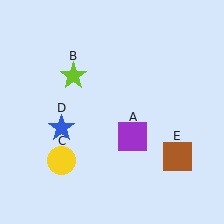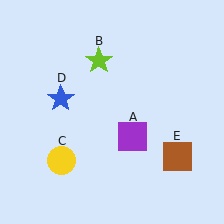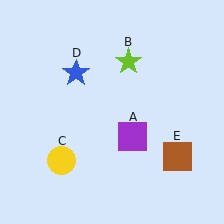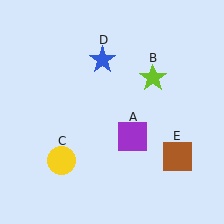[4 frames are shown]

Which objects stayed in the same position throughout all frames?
Purple square (object A) and yellow circle (object C) and brown square (object E) remained stationary.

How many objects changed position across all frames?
2 objects changed position: lime star (object B), blue star (object D).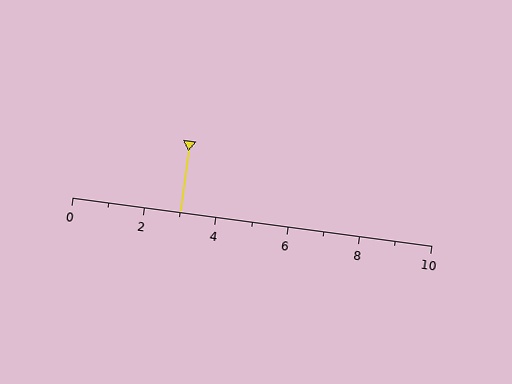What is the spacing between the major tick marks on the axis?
The major ticks are spaced 2 apart.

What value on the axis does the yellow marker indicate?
The marker indicates approximately 3.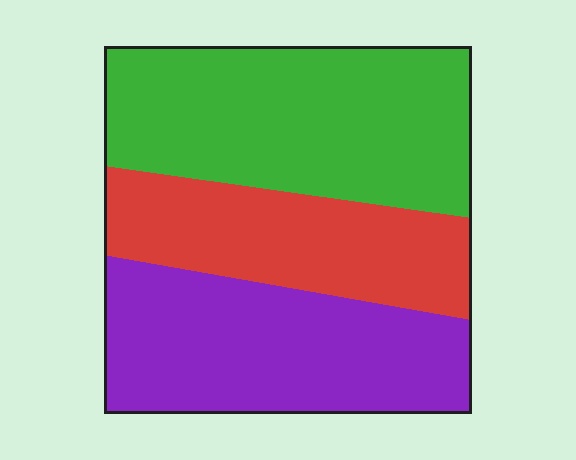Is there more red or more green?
Green.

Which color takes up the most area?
Green, at roughly 40%.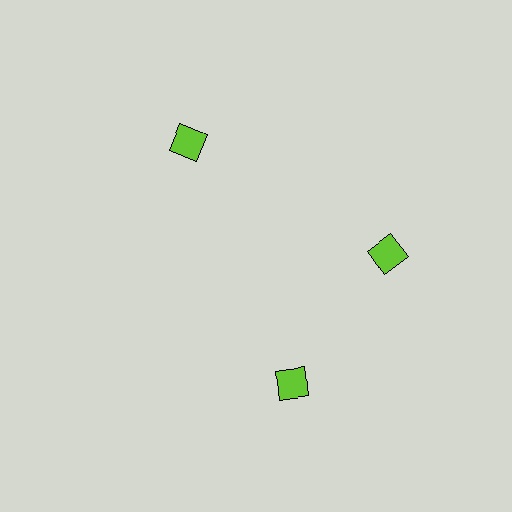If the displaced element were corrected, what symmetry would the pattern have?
It would have 3-fold rotational symmetry — the pattern would map onto itself every 120 degrees.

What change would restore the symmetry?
The symmetry would be restored by rotating it back into even spacing with its neighbors so that all 3 diamonds sit at equal angles and equal distance from the center.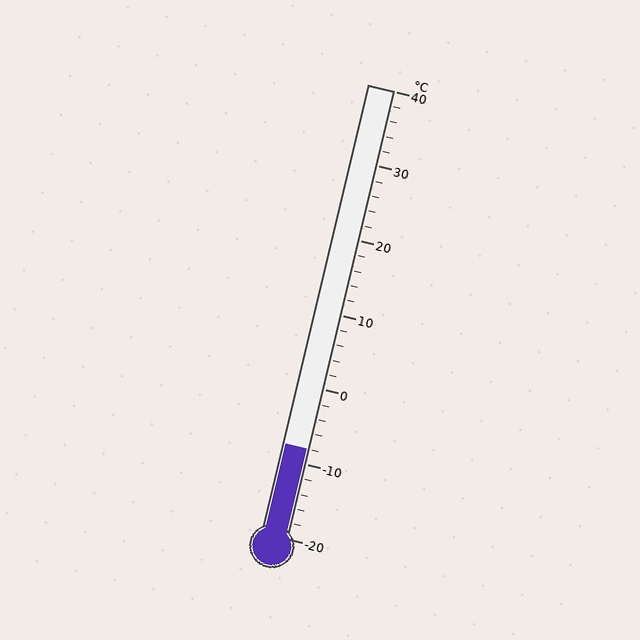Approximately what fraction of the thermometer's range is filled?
The thermometer is filled to approximately 20% of its range.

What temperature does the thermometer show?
The thermometer shows approximately -8°C.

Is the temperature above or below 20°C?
The temperature is below 20°C.